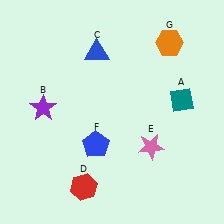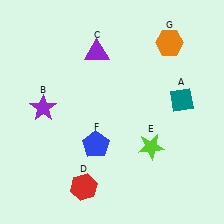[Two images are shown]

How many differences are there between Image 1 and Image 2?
There are 2 differences between the two images.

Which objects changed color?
C changed from blue to purple. E changed from pink to lime.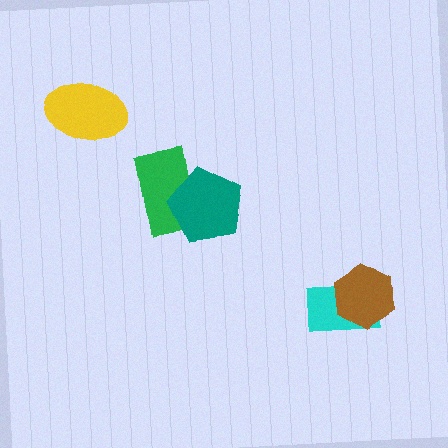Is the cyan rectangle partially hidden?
Yes, it is partially covered by another shape.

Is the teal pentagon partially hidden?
No, no other shape covers it.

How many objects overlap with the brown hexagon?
1 object overlaps with the brown hexagon.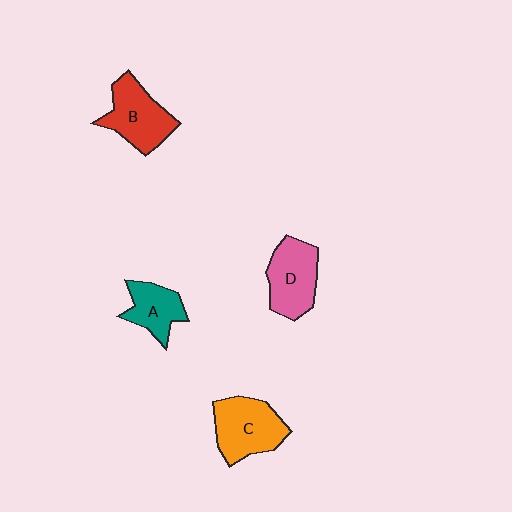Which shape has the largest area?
Shape C (orange).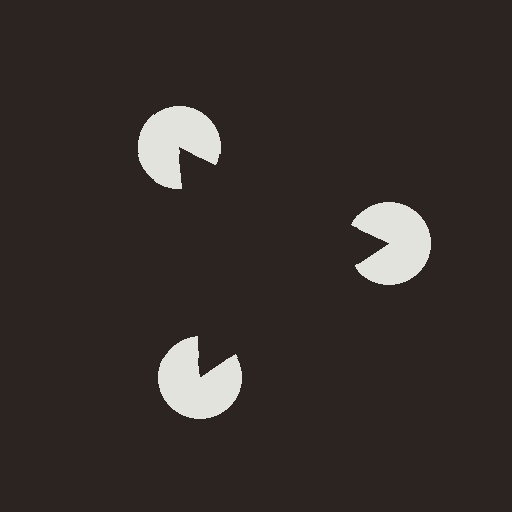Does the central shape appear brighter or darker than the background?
It typically appears slightly darker than the background, even though no actual brightness change is drawn.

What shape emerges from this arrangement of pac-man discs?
An illusory triangle — its edges are inferred from the aligned wedge cuts in the pac-man discs, not physically drawn.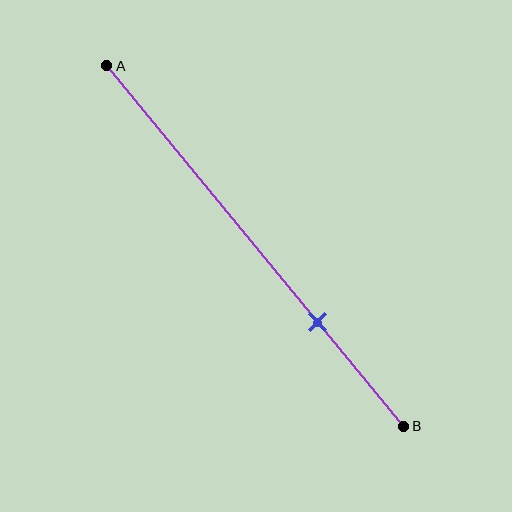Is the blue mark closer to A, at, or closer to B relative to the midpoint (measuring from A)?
The blue mark is closer to point B than the midpoint of segment AB.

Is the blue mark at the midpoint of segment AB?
No, the mark is at about 70% from A, not at the 50% midpoint.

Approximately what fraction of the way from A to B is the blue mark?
The blue mark is approximately 70% of the way from A to B.